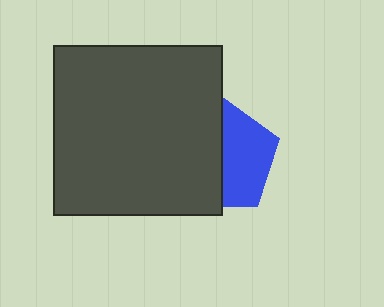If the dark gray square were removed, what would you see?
You would see the complete blue pentagon.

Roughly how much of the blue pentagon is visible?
About half of it is visible (roughly 48%).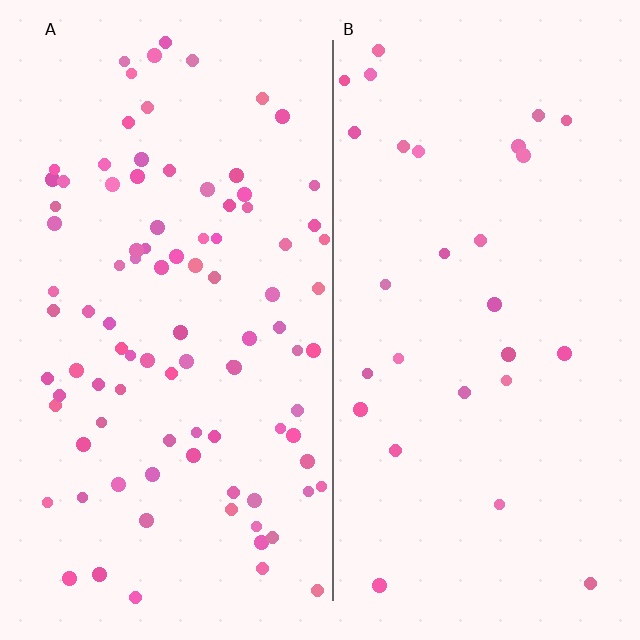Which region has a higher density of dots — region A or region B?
A (the left).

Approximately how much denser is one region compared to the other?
Approximately 3.3× — region A over region B.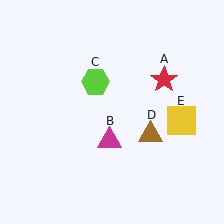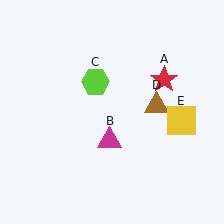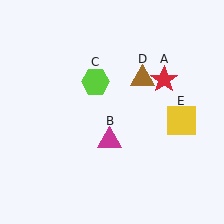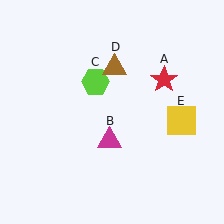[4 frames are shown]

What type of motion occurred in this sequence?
The brown triangle (object D) rotated counterclockwise around the center of the scene.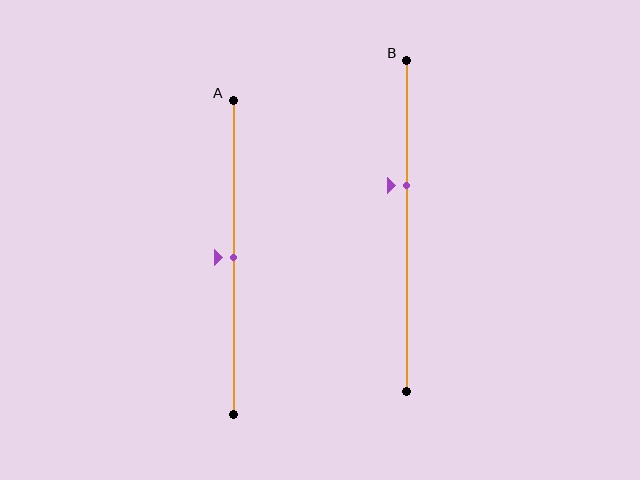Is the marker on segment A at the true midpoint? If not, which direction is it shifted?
Yes, the marker on segment A is at the true midpoint.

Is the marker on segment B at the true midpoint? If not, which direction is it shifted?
No, the marker on segment B is shifted upward by about 12% of the segment length.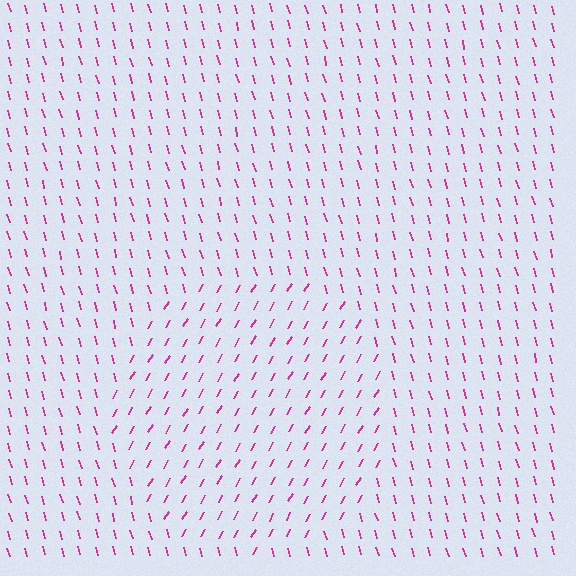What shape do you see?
I see a circle.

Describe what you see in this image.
The image is filled with small magenta line segments. A circle region in the image has lines oriented differently from the surrounding lines, creating a visible texture boundary.